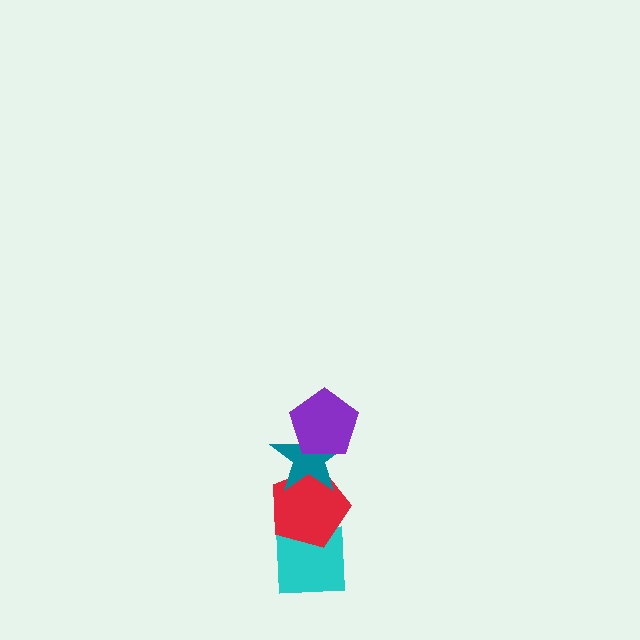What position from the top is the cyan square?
The cyan square is 4th from the top.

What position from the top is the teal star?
The teal star is 2nd from the top.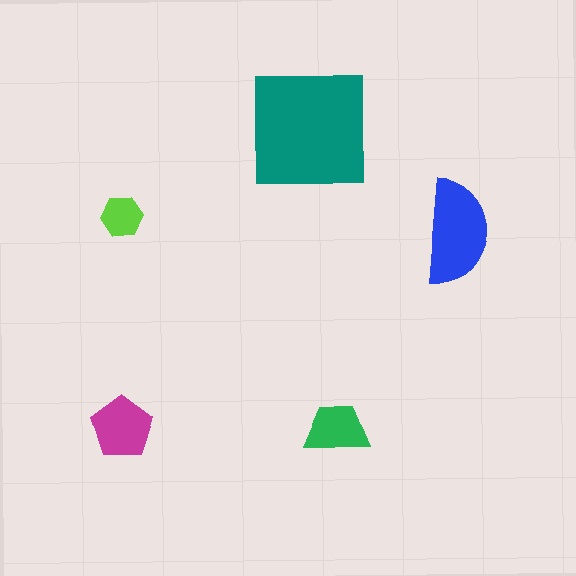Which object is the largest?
The teal square.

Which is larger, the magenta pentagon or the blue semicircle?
The blue semicircle.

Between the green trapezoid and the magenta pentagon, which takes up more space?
The magenta pentagon.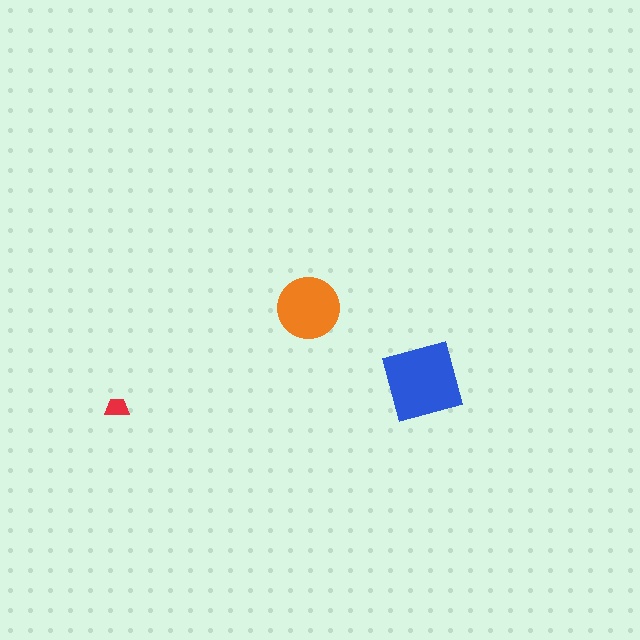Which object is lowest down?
The red trapezoid is bottommost.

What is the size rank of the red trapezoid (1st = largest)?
3rd.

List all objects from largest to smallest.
The blue diamond, the orange circle, the red trapezoid.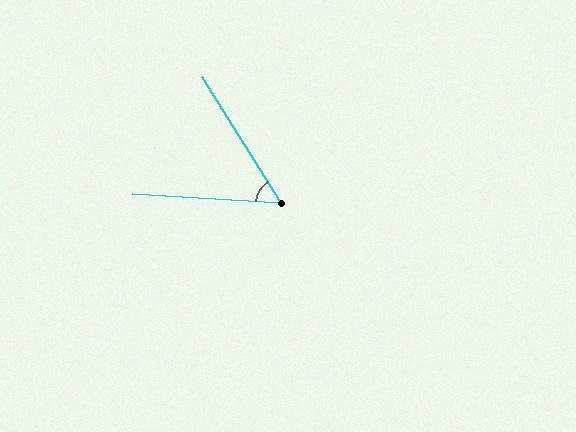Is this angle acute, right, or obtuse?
It is acute.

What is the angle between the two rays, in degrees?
Approximately 54 degrees.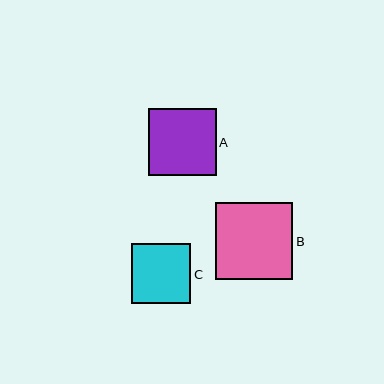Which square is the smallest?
Square C is the smallest with a size of approximately 59 pixels.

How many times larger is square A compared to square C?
Square A is approximately 1.1 times the size of square C.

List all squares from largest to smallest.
From largest to smallest: B, A, C.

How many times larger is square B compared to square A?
Square B is approximately 1.1 times the size of square A.